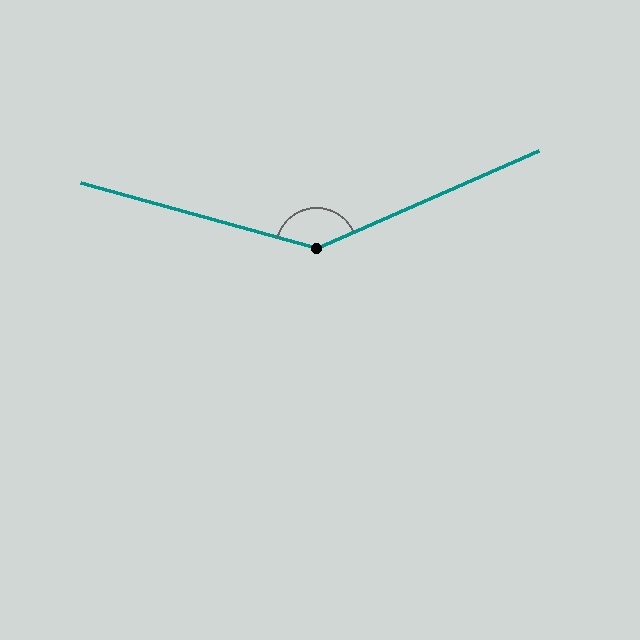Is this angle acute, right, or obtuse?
It is obtuse.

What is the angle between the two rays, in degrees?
Approximately 141 degrees.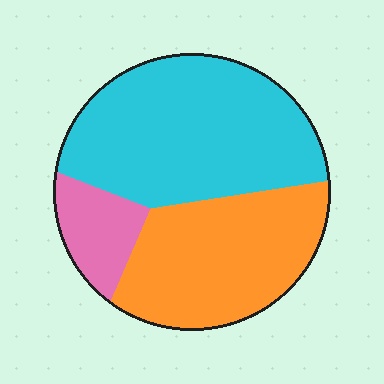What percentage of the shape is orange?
Orange covers 38% of the shape.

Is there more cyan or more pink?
Cyan.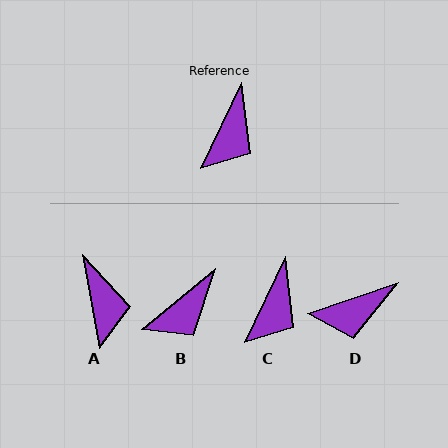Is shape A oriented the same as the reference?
No, it is off by about 35 degrees.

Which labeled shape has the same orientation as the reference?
C.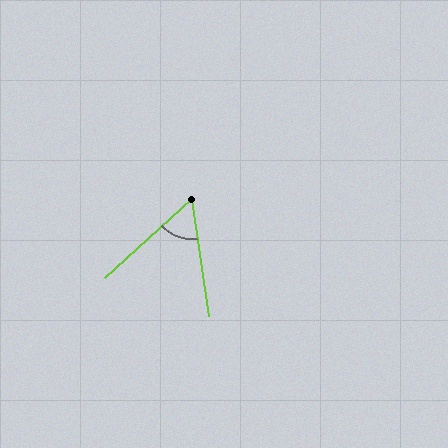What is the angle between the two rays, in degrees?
Approximately 57 degrees.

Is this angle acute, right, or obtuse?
It is acute.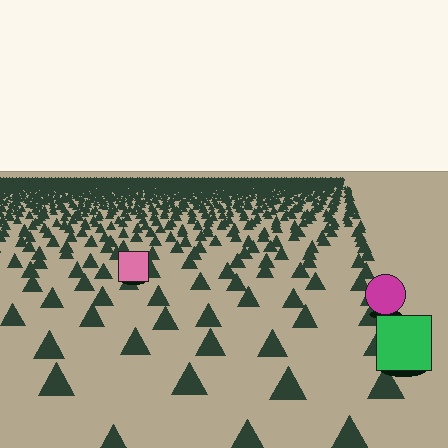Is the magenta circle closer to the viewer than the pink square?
Yes. The magenta circle is closer — you can tell from the texture gradient: the ground texture is coarser near it.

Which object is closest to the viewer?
The green square is closest. The texture marks near it are larger and more spread out.